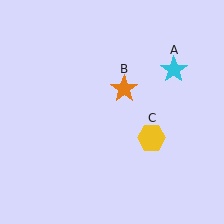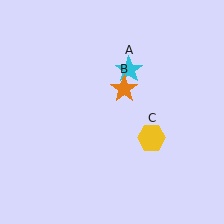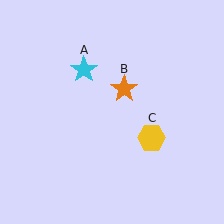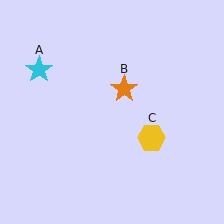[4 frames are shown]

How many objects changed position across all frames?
1 object changed position: cyan star (object A).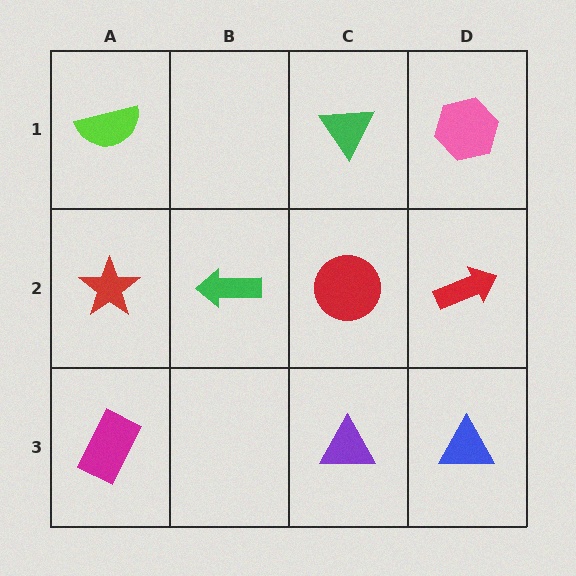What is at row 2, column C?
A red circle.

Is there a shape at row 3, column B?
No, that cell is empty.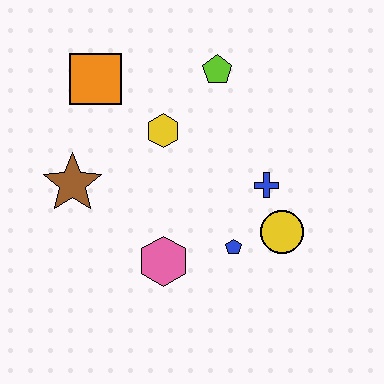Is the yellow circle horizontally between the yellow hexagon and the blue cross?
No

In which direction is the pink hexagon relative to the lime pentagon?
The pink hexagon is below the lime pentagon.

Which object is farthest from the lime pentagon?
The pink hexagon is farthest from the lime pentagon.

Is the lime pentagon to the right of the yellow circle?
No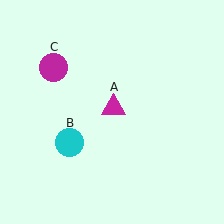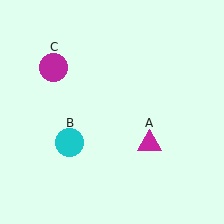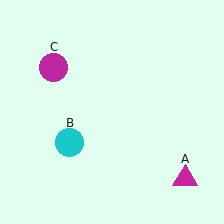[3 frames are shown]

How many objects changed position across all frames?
1 object changed position: magenta triangle (object A).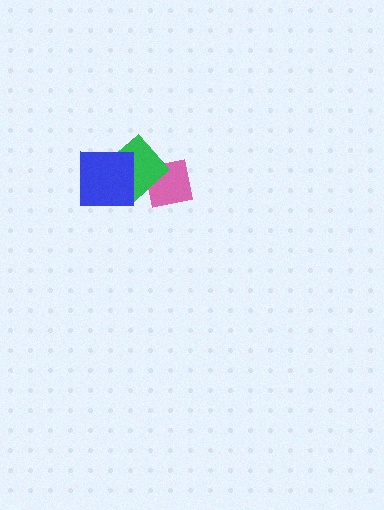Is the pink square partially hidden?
Yes, it is partially covered by another shape.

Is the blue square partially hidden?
No, no other shape covers it.